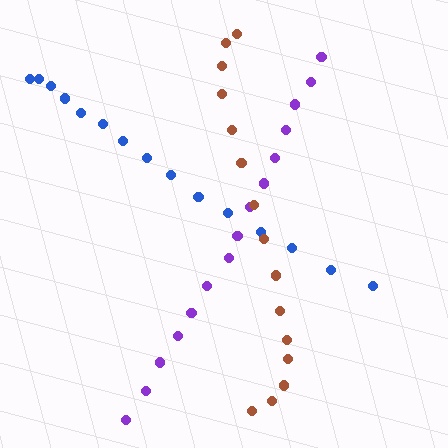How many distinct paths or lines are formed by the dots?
There are 3 distinct paths.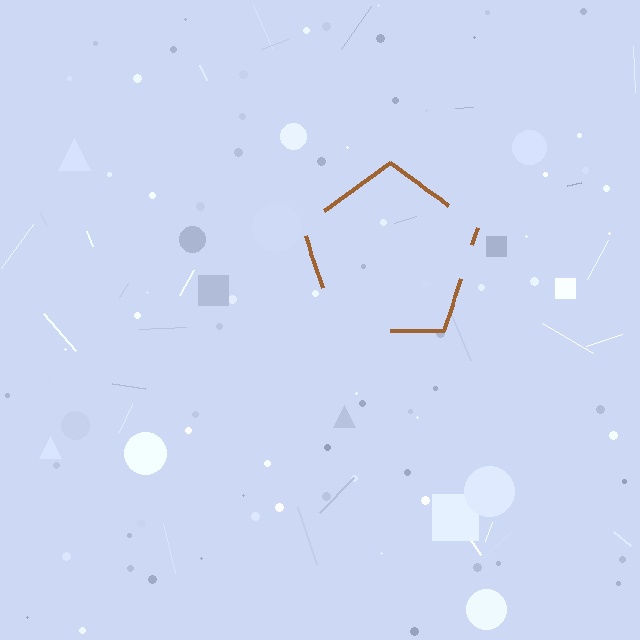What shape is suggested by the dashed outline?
The dashed outline suggests a pentagon.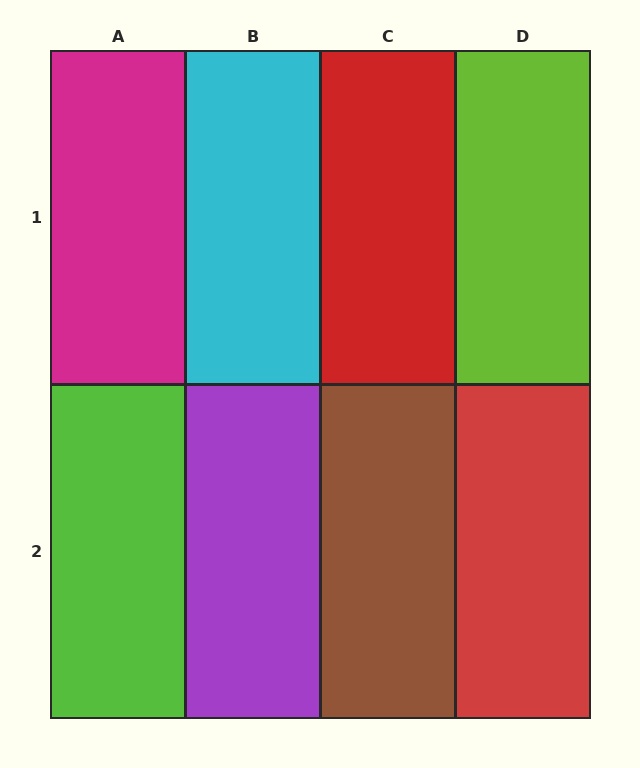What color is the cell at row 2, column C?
Brown.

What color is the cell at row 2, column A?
Lime.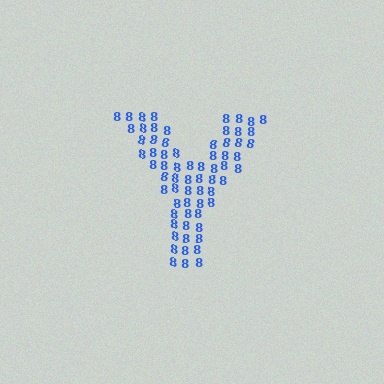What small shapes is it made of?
It is made of small digit 8's.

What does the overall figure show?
The overall figure shows the letter Y.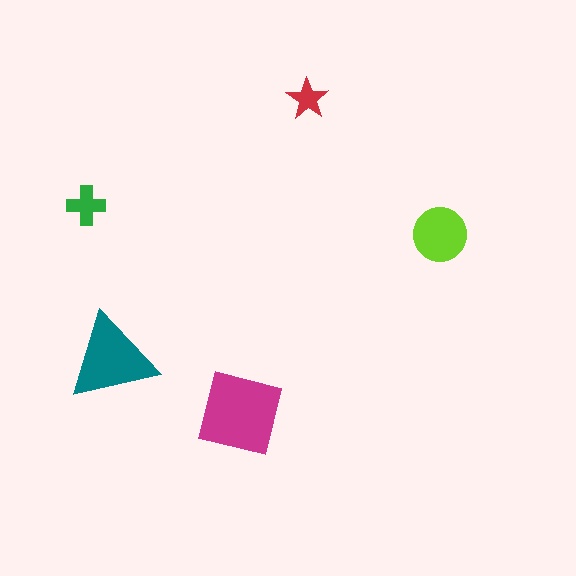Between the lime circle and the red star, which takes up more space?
The lime circle.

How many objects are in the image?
There are 5 objects in the image.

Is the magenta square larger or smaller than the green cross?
Larger.